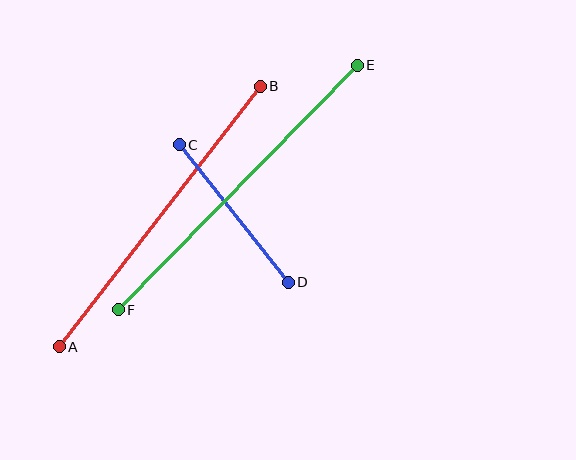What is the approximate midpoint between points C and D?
The midpoint is at approximately (234, 214) pixels.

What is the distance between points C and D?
The distance is approximately 176 pixels.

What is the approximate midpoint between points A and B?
The midpoint is at approximately (160, 217) pixels.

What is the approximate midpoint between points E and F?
The midpoint is at approximately (238, 188) pixels.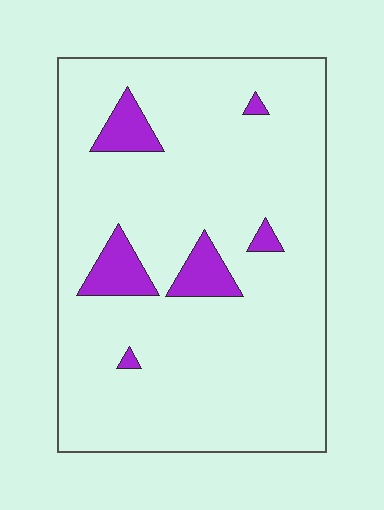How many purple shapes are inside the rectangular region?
6.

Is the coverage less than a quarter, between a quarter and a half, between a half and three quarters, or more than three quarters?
Less than a quarter.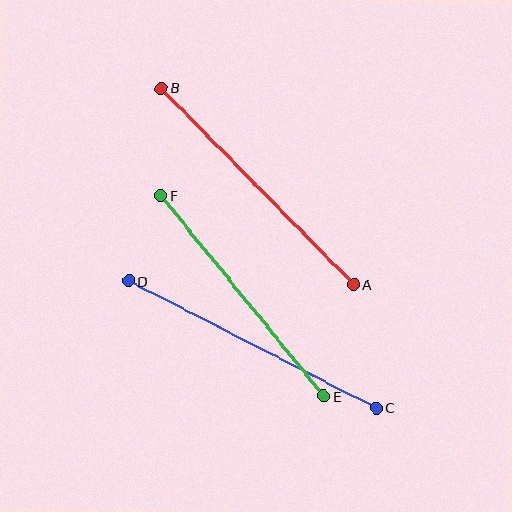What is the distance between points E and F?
The distance is approximately 258 pixels.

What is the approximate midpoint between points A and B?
The midpoint is at approximately (258, 186) pixels.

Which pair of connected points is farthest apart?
Points C and D are farthest apart.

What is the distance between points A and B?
The distance is approximately 275 pixels.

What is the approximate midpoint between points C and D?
The midpoint is at approximately (252, 344) pixels.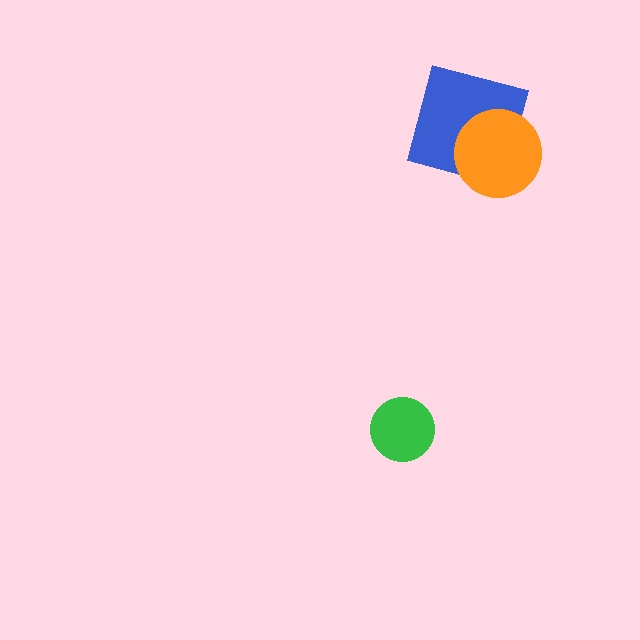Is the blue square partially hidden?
Yes, it is partially covered by another shape.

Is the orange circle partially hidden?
No, no other shape covers it.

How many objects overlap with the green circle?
0 objects overlap with the green circle.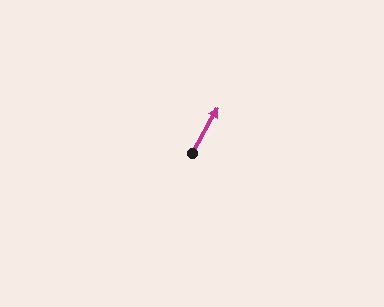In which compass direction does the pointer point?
Northeast.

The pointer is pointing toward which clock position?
Roughly 1 o'clock.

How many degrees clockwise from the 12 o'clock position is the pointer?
Approximately 29 degrees.